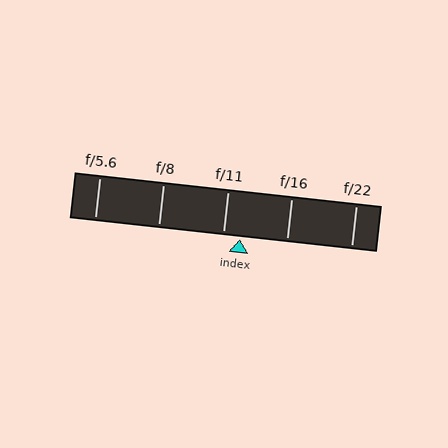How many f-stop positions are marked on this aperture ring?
There are 5 f-stop positions marked.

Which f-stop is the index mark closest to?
The index mark is closest to f/11.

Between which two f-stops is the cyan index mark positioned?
The index mark is between f/11 and f/16.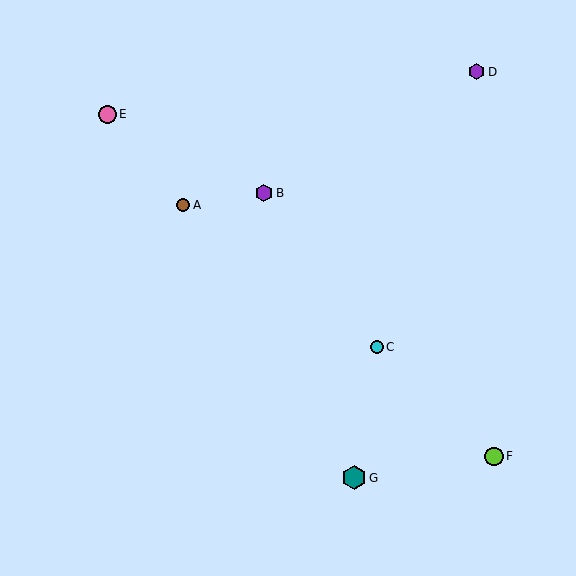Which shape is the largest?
The teal hexagon (labeled G) is the largest.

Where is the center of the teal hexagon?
The center of the teal hexagon is at (354, 478).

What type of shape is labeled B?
Shape B is a purple hexagon.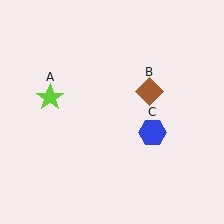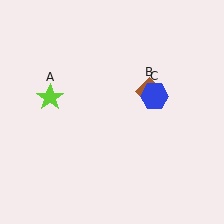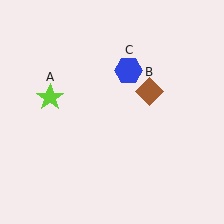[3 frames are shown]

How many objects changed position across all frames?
1 object changed position: blue hexagon (object C).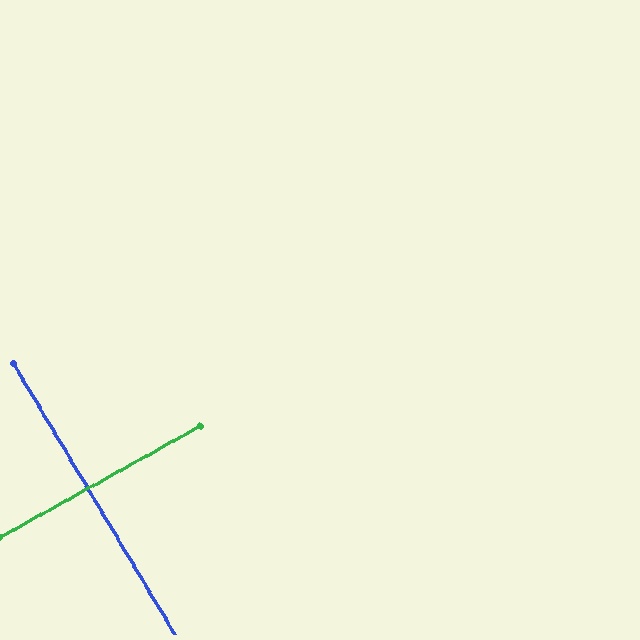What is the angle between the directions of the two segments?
Approximately 88 degrees.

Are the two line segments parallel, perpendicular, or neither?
Perpendicular — they meet at approximately 88°.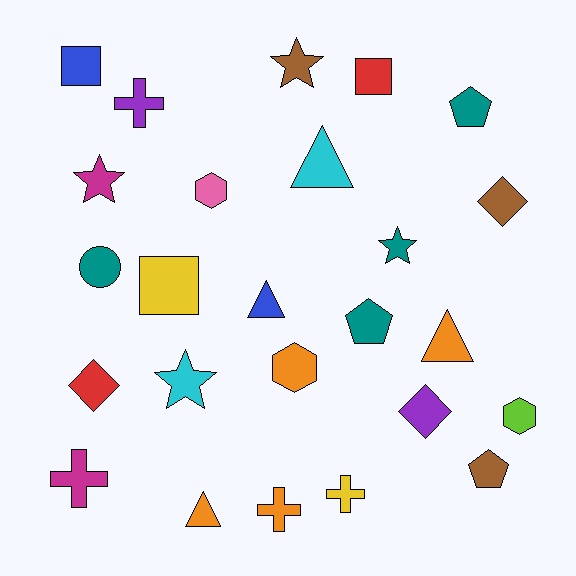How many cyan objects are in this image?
There are 2 cyan objects.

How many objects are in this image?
There are 25 objects.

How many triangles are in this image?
There are 4 triangles.